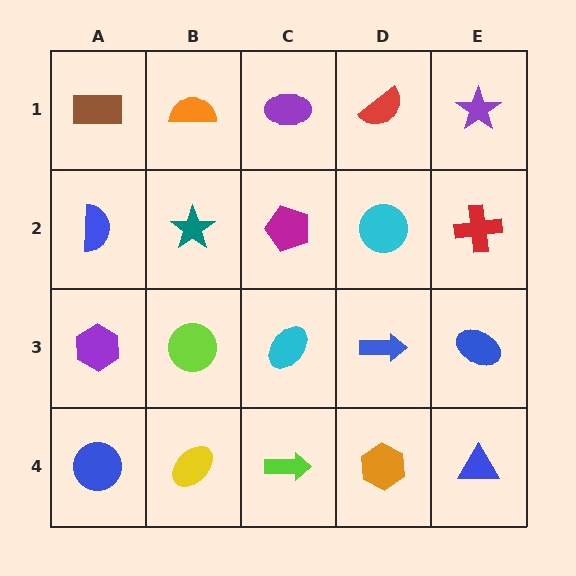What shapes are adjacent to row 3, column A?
A blue semicircle (row 2, column A), a blue circle (row 4, column A), a lime circle (row 3, column B).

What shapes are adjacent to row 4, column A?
A purple hexagon (row 3, column A), a yellow ellipse (row 4, column B).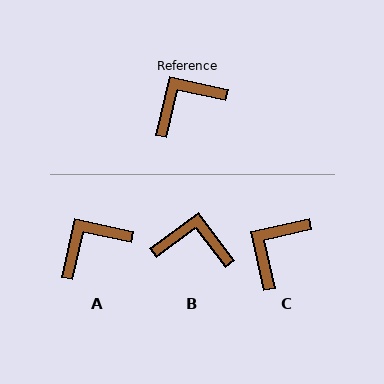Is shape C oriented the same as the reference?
No, it is off by about 26 degrees.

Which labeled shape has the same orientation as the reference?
A.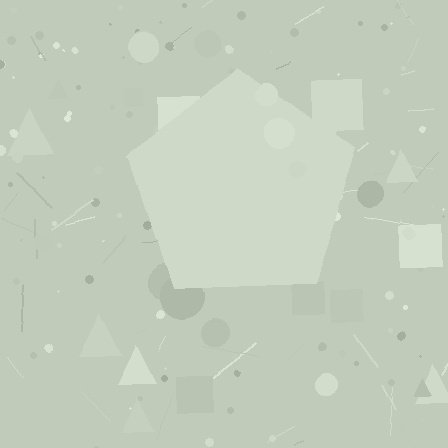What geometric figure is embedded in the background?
A pentagon is embedded in the background.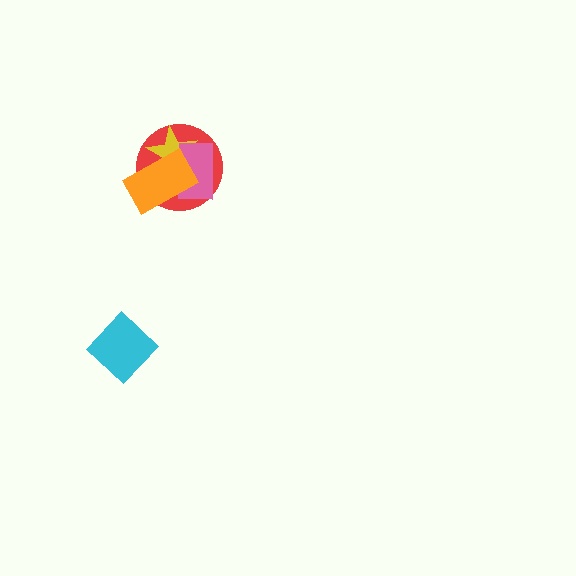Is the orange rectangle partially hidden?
No, no other shape covers it.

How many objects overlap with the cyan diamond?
0 objects overlap with the cyan diamond.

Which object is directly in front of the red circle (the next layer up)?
The yellow star is directly in front of the red circle.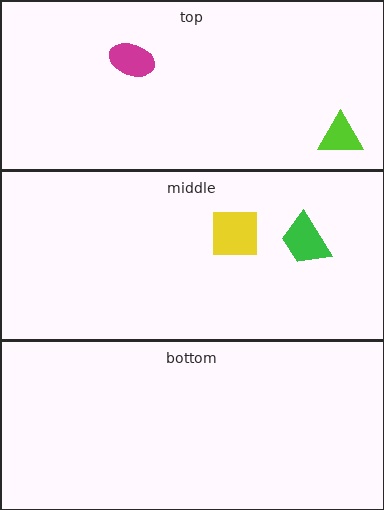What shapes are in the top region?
The lime triangle, the magenta ellipse.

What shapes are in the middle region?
The yellow square, the green trapezoid.